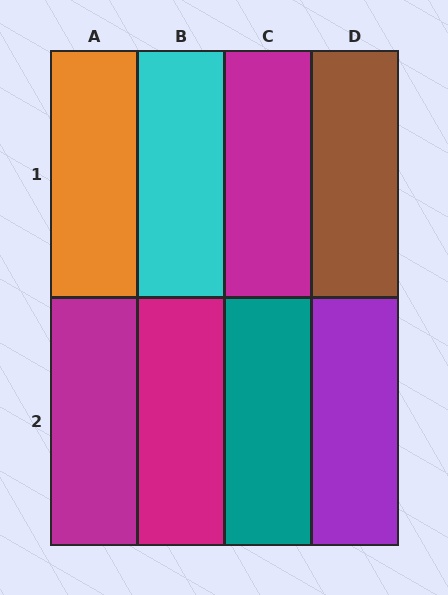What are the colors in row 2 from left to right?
Magenta, magenta, teal, purple.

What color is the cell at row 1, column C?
Magenta.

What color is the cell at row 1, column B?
Cyan.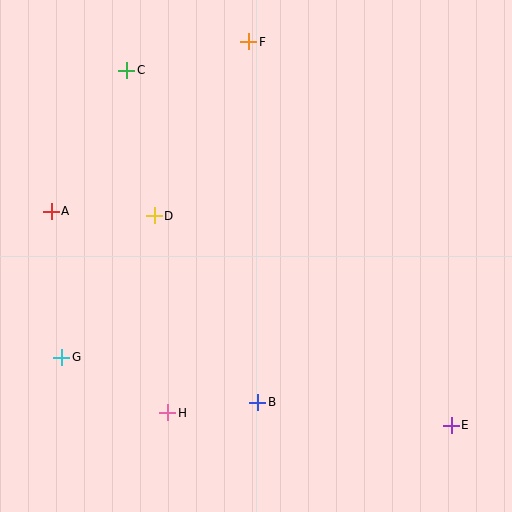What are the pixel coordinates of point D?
Point D is at (154, 216).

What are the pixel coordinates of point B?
Point B is at (258, 402).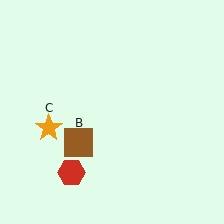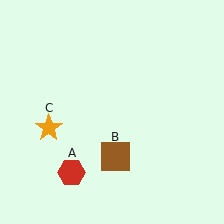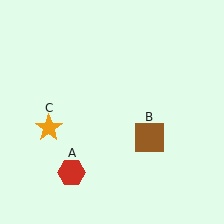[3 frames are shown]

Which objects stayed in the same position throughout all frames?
Red hexagon (object A) and orange star (object C) remained stationary.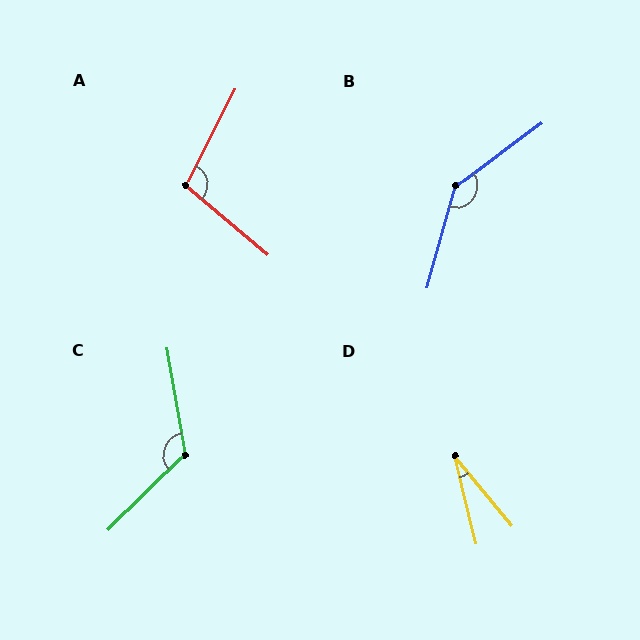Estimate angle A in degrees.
Approximately 103 degrees.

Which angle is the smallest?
D, at approximately 26 degrees.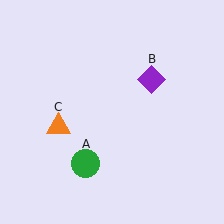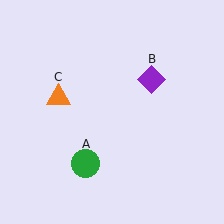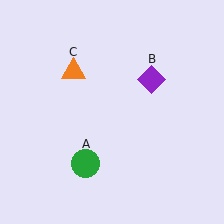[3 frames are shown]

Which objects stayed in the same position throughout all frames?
Green circle (object A) and purple diamond (object B) remained stationary.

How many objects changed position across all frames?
1 object changed position: orange triangle (object C).